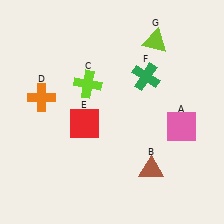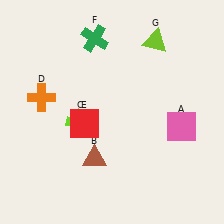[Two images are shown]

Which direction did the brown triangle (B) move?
The brown triangle (B) moved left.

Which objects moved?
The objects that moved are: the brown triangle (B), the lime cross (C), the green cross (F).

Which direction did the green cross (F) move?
The green cross (F) moved left.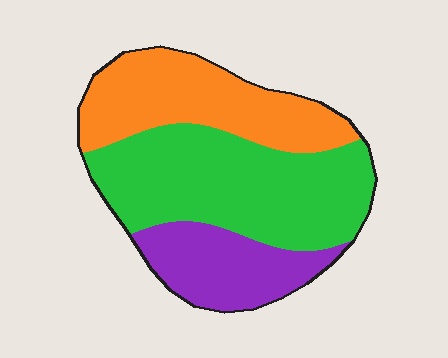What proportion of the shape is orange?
Orange covers around 30% of the shape.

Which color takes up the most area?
Green, at roughly 45%.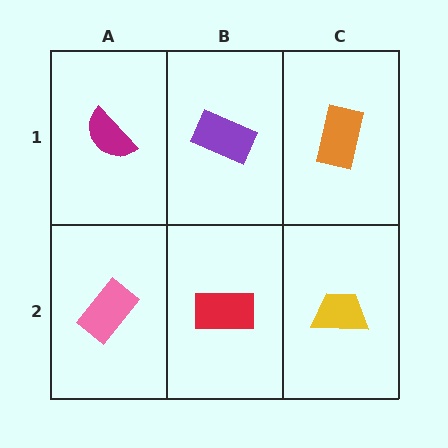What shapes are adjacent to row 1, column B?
A red rectangle (row 2, column B), a magenta semicircle (row 1, column A), an orange rectangle (row 1, column C).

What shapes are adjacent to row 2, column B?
A purple rectangle (row 1, column B), a pink rectangle (row 2, column A), a yellow trapezoid (row 2, column C).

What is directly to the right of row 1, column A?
A purple rectangle.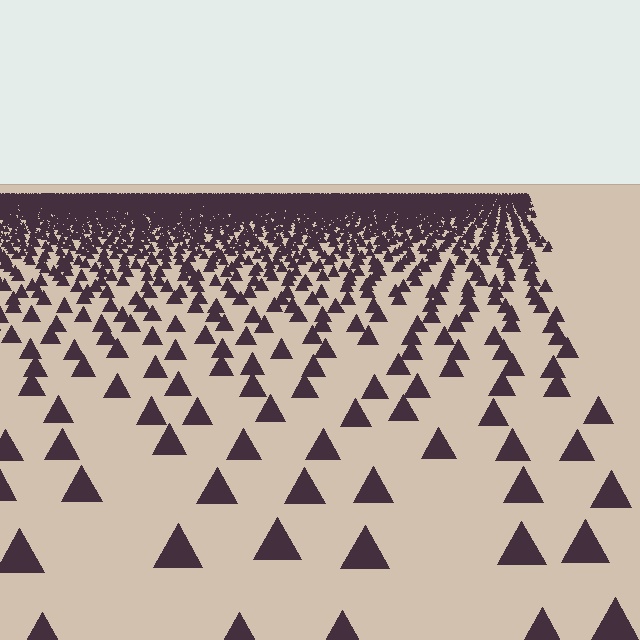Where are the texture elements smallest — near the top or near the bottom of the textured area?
Near the top.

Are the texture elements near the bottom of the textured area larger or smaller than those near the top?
Larger. Near the bottom, elements are closer to the viewer and appear at a bigger on-screen size.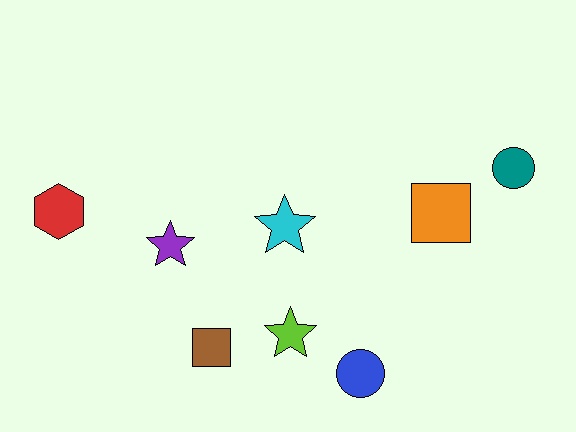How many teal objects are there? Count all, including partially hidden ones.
There is 1 teal object.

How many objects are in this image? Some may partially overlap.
There are 8 objects.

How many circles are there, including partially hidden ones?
There are 2 circles.